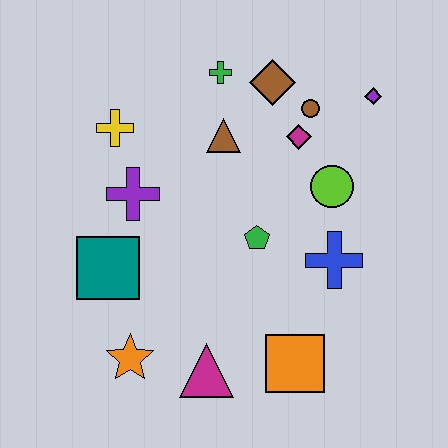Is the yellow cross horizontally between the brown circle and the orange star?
No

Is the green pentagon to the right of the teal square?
Yes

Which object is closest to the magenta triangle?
The orange star is closest to the magenta triangle.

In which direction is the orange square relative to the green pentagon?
The orange square is below the green pentagon.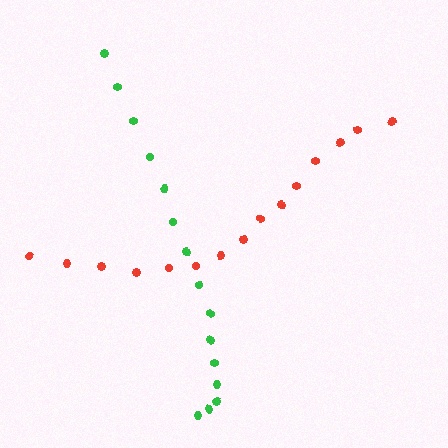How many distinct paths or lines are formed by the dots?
There are 2 distinct paths.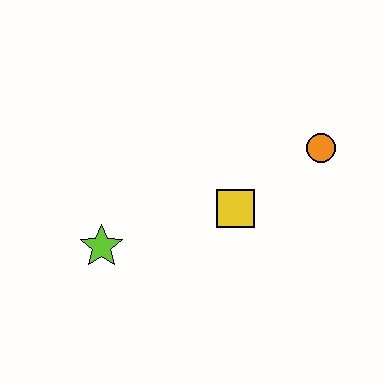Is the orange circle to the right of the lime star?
Yes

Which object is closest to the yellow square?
The orange circle is closest to the yellow square.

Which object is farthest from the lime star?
The orange circle is farthest from the lime star.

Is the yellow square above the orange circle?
No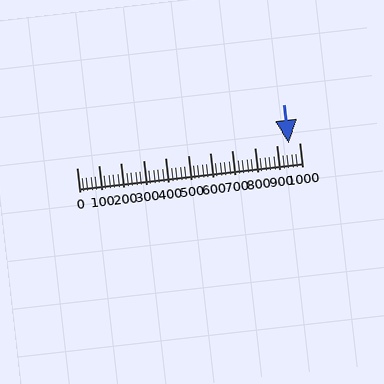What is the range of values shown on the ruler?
The ruler shows values from 0 to 1000.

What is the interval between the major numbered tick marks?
The major tick marks are spaced 100 units apart.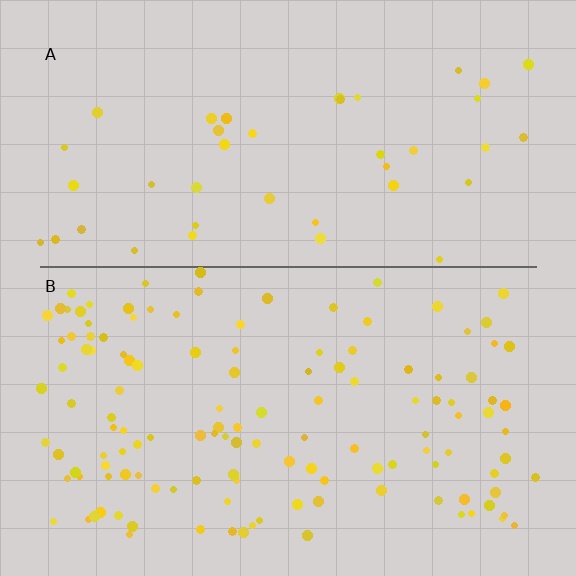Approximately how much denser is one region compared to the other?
Approximately 3.2× — region B over region A.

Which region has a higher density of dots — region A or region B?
B (the bottom).